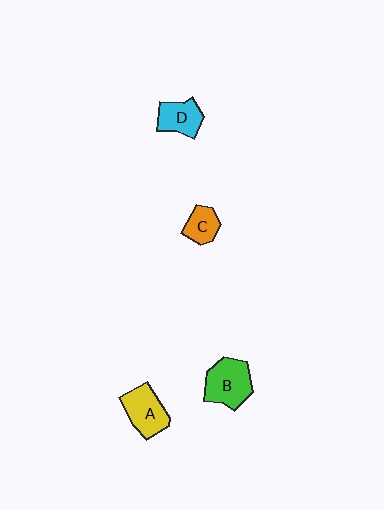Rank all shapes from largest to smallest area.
From largest to smallest: B (green), A (yellow), D (cyan), C (orange).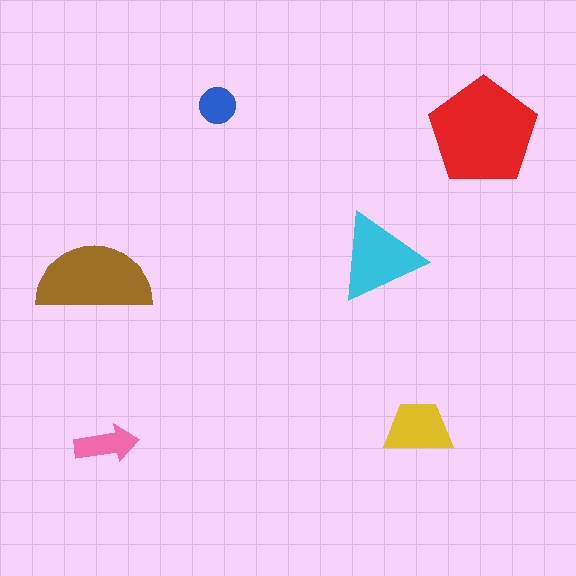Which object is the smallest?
The blue circle.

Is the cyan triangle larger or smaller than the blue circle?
Larger.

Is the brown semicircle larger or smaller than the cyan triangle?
Larger.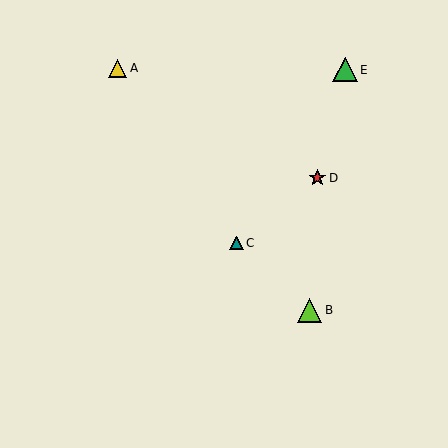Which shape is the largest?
The green triangle (labeled E) is the largest.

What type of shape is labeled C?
Shape C is a teal triangle.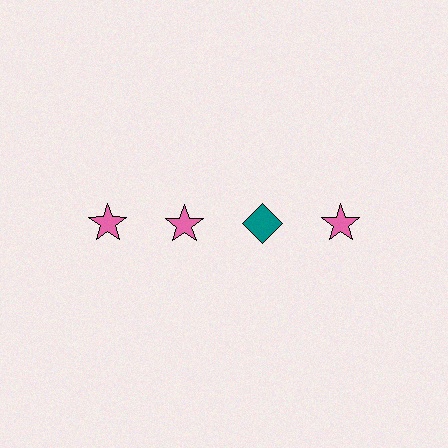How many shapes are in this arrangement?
There are 4 shapes arranged in a grid pattern.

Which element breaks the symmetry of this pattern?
The teal diamond in the top row, center column breaks the symmetry. All other shapes are pink stars.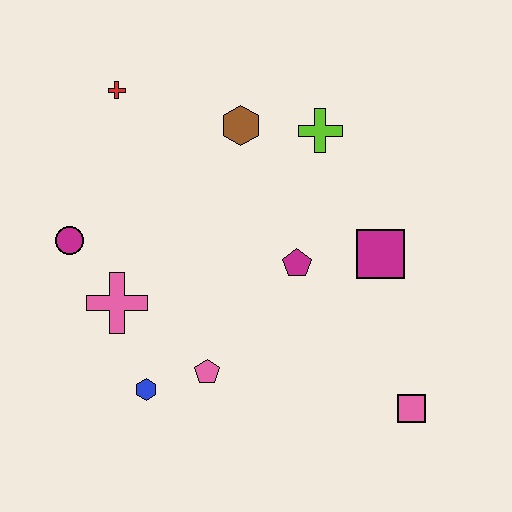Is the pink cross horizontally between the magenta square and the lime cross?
No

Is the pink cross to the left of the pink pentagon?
Yes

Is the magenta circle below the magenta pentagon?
No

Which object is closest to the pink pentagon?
The blue hexagon is closest to the pink pentagon.